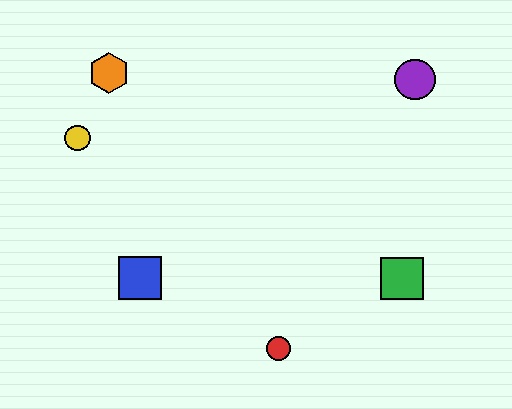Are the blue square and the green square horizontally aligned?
Yes, both are at y≈278.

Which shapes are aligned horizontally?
The blue square, the green square are aligned horizontally.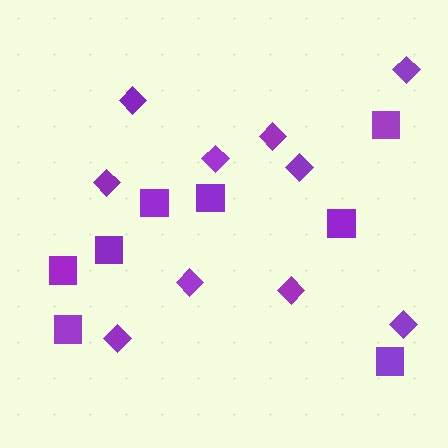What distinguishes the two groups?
There are 2 groups: one group of squares (8) and one group of diamonds (10).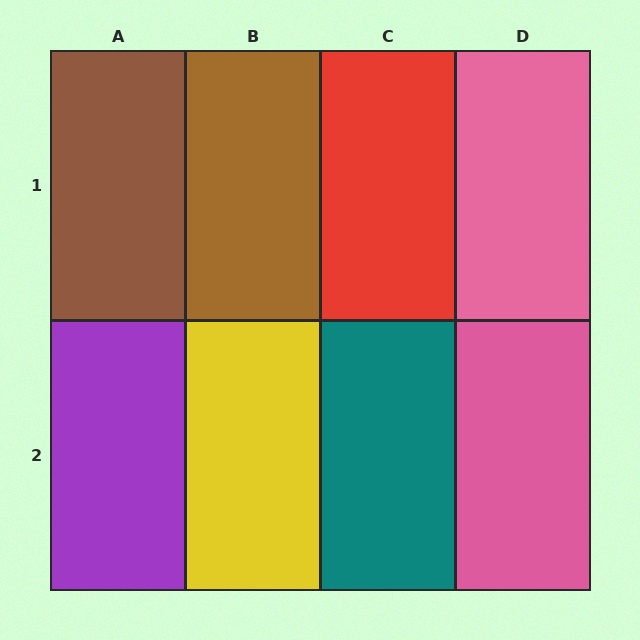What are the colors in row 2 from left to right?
Purple, yellow, teal, pink.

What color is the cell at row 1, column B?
Brown.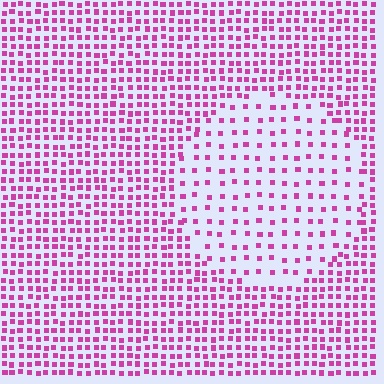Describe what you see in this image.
The image contains small magenta elements arranged at two different densities. A circle-shaped region is visible where the elements are less densely packed than the surrounding area.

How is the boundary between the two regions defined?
The boundary is defined by a change in element density (approximately 2.3x ratio). All elements are the same color, size, and shape.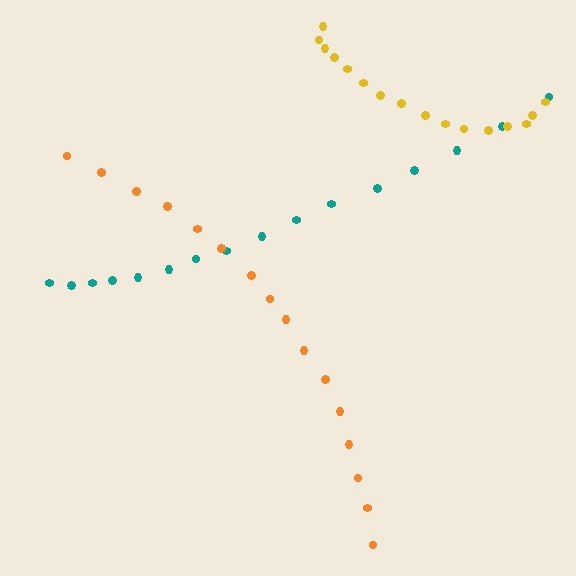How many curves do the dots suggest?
There are 3 distinct paths.